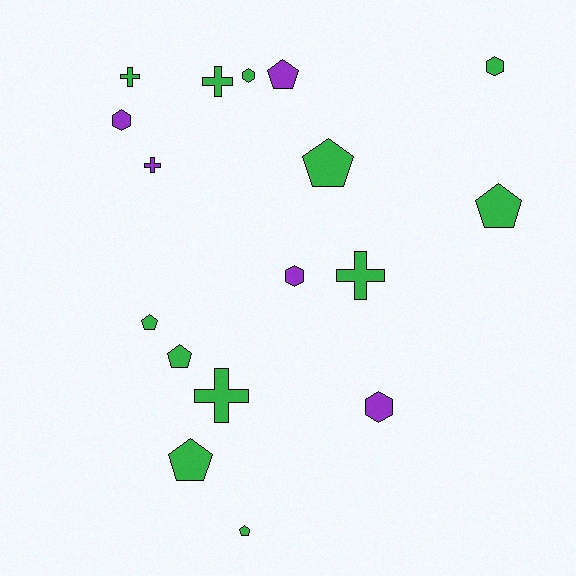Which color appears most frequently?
Green, with 12 objects.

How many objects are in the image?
There are 17 objects.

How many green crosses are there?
There are 4 green crosses.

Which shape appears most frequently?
Pentagon, with 7 objects.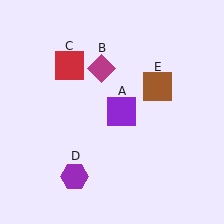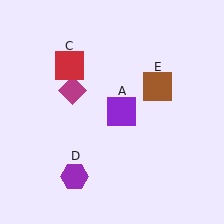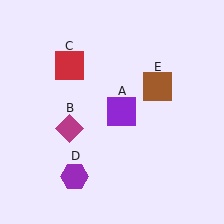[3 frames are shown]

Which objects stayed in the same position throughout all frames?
Purple square (object A) and red square (object C) and purple hexagon (object D) and brown square (object E) remained stationary.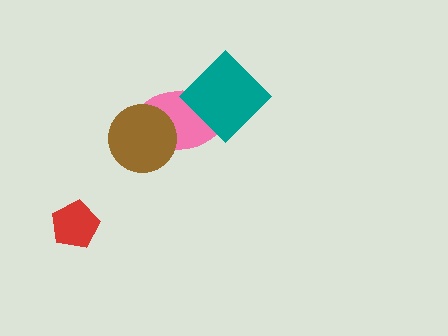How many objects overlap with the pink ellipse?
2 objects overlap with the pink ellipse.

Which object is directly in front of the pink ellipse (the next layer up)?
The brown circle is directly in front of the pink ellipse.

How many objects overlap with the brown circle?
1 object overlaps with the brown circle.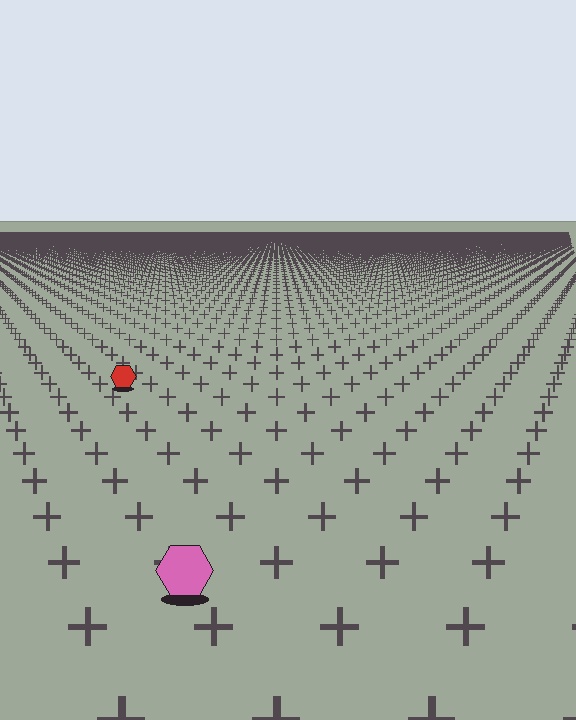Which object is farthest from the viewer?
The red hexagon is farthest from the viewer. It appears smaller and the ground texture around it is denser.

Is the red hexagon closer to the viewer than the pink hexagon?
No. The pink hexagon is closer — you can tell from the texture gradient: the ground texture is coarser near it.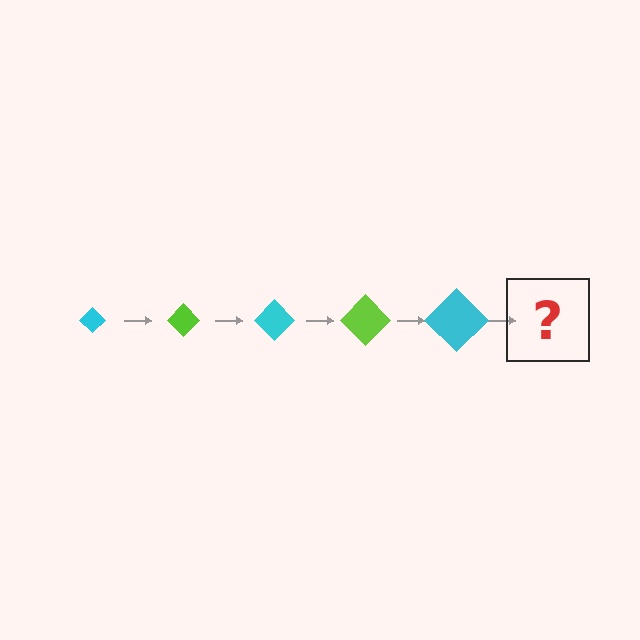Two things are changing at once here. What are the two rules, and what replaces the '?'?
The two rules are that the diamond grows larger each step and the color cycles through cyan and lime. The '?' should be a lime diamond, larger than the previous one.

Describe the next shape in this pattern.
It should be a lime diamond, larger than the previous one.